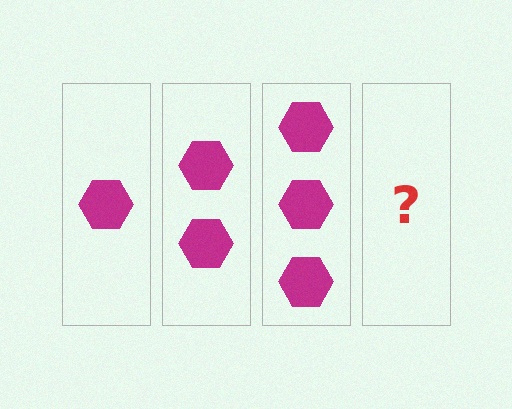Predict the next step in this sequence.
The next step is 4 hexagons.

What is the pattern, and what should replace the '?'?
The pattern is that each step adds one more hexagon. The '?' should be 4 hexagons.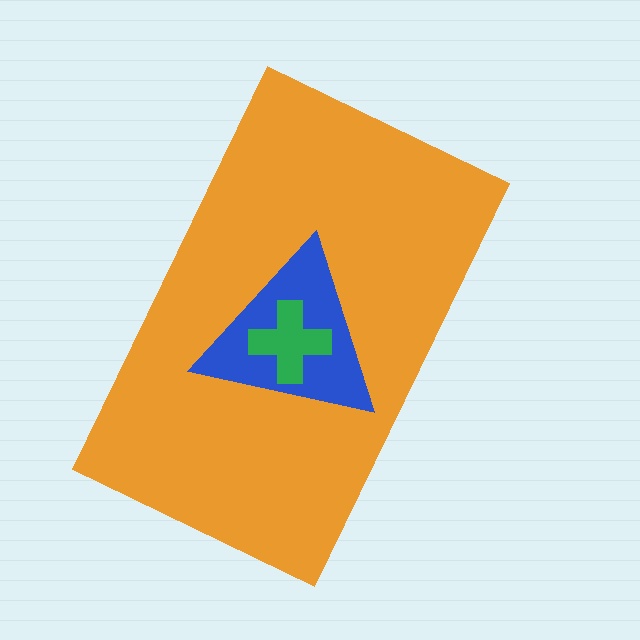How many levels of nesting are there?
3.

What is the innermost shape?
The green cross.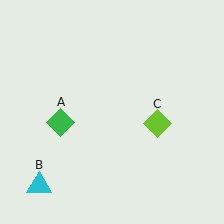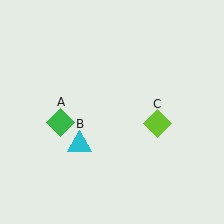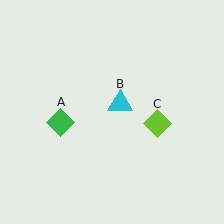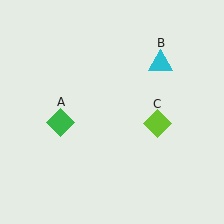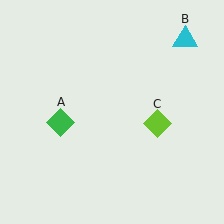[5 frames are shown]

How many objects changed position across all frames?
1 object changed position: cyan triangle (object B).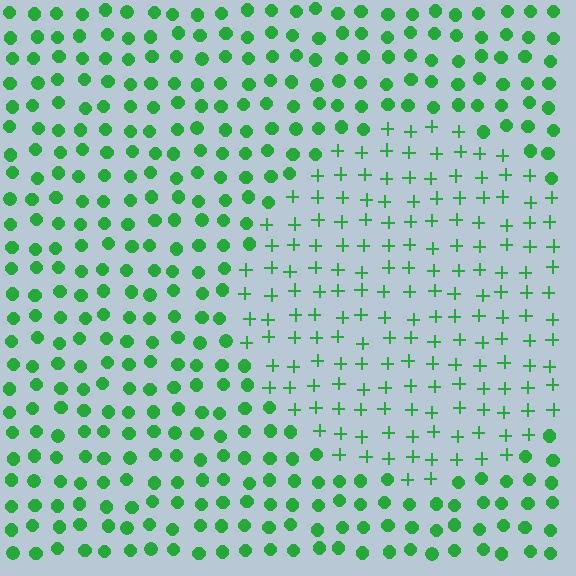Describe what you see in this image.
The image is filled with small green elements arranged in a uniform grid. A circle-shaped region contains plus signs, while the surrounding area contains circles. The boundary is defined purely by the change in element shape.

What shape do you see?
I see a circle.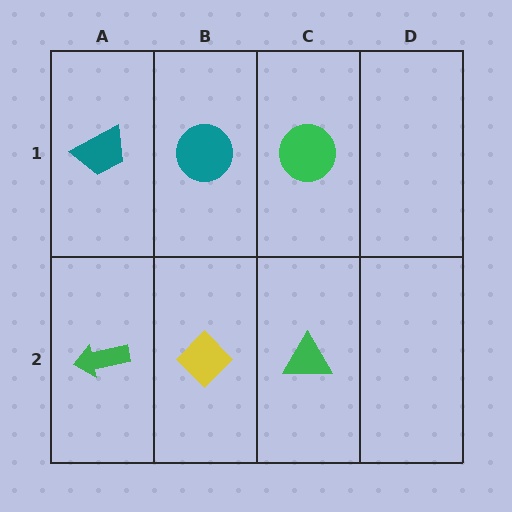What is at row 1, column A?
A teal trapezoid.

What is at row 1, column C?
A green circle.